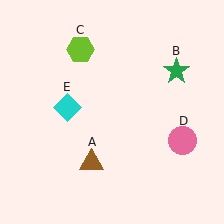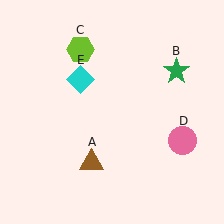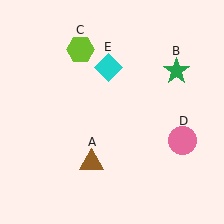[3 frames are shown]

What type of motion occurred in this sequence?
The cyan diamond (object E) rotated clockwise around the center of the scene.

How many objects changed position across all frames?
1 object changed position: cyan diamond (object E).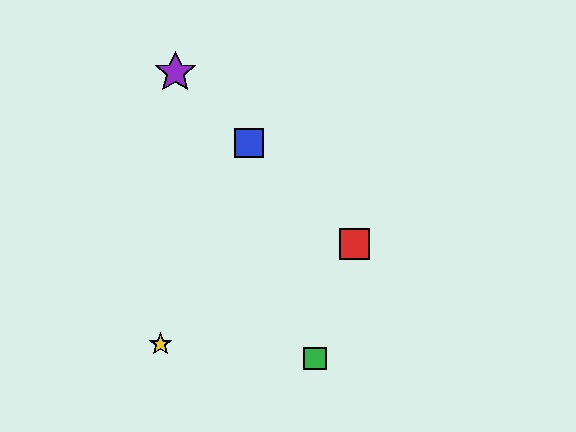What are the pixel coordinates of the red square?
The red square is at (354, 244).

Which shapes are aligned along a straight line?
The red square, the blue square, the purple star are aligned along a straight line.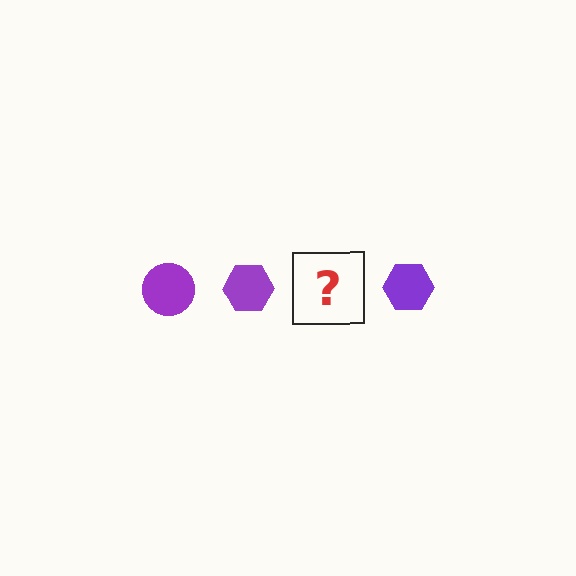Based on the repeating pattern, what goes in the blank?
The blank should be a purple circle.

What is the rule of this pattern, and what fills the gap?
The rule is that the pattern cycles through circle, hexagon shapes in purple. The gap should be filled with a purple circle.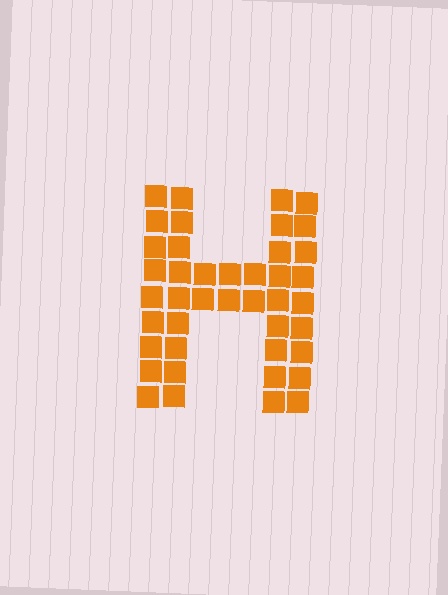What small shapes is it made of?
It is made of small squares.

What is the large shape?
The large shape is the letter H.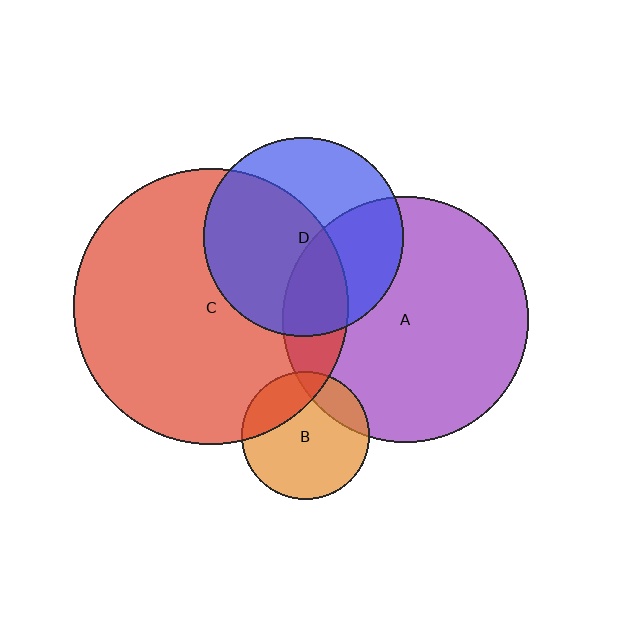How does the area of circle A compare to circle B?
Approximately 3.7 times.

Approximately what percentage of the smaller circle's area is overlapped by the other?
Approximately 35%.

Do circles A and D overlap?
Yes.